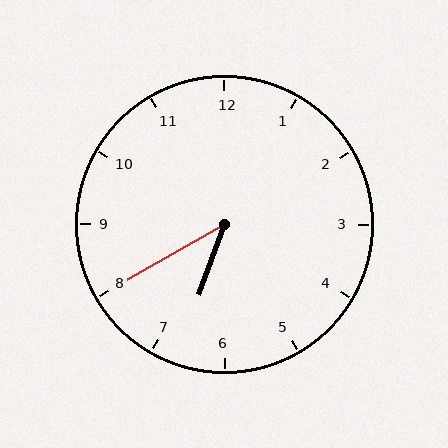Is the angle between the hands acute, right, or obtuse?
It is acute.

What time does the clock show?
6:40.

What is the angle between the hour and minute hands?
Approximately 40 degrees.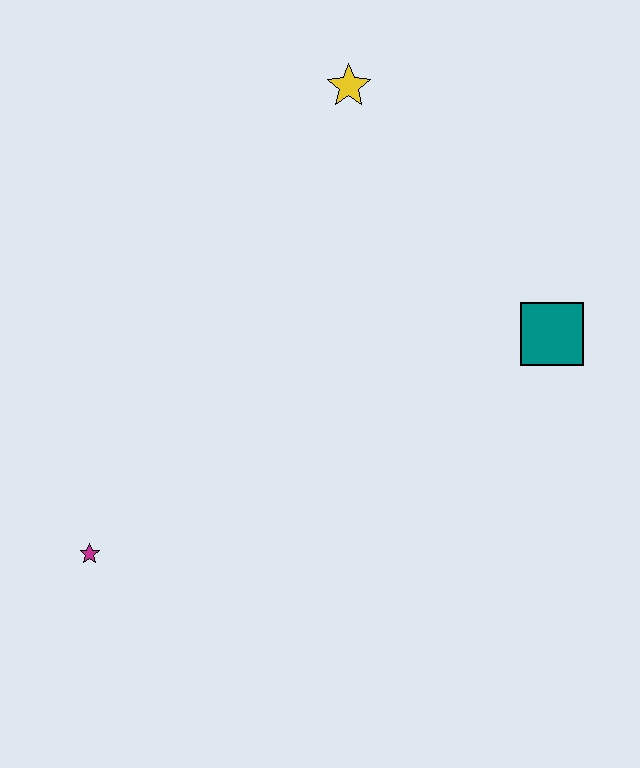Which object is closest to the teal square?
The yellow star is closest to the teal square.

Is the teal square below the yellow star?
Yes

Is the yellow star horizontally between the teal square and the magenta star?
Yes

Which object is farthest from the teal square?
The magenta star is farthest from the teal square.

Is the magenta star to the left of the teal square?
Yes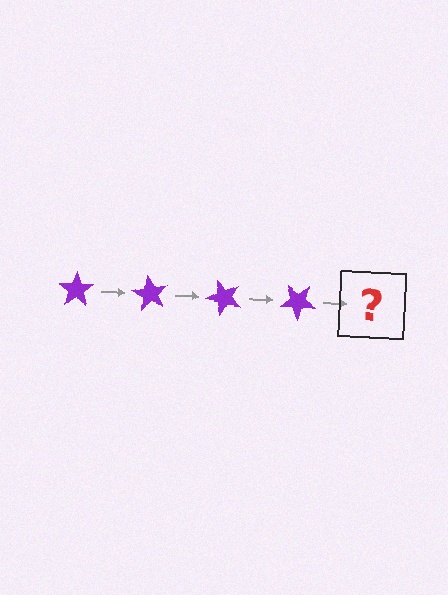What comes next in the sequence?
The next element should be a purple star rotated 240 degrees.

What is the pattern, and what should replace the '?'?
The pattern is that the star rotates 60 degrees each step. The '?' should be a purple star rotated 240 degrees.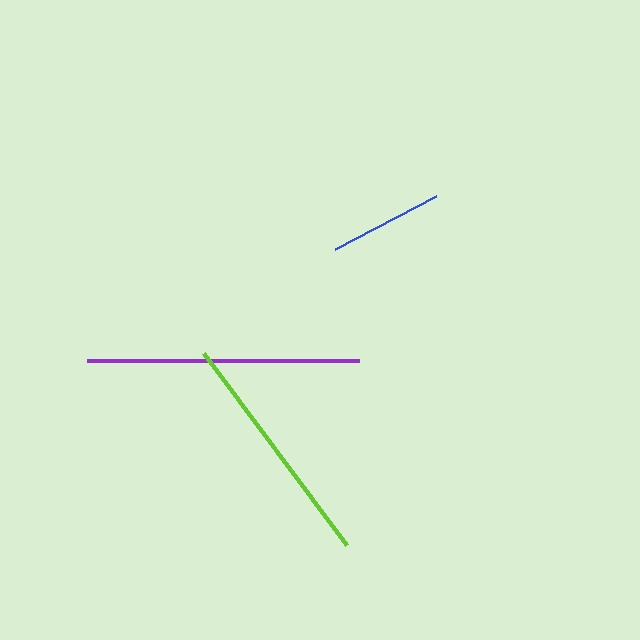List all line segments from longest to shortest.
From longest to shortest: purple, lime, blue.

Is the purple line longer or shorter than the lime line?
The purple line is longer than the lime line.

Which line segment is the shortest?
The blue line is the shortest at approximately 114 pixels.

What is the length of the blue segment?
The blue segment is approximately 114 pixels long.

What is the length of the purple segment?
The purple segment is approximately 272 pixels long.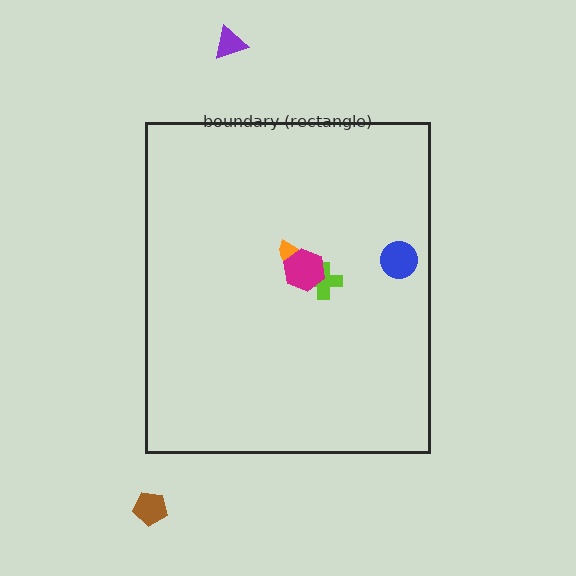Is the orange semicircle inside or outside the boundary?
Inside.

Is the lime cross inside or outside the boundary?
Inside.